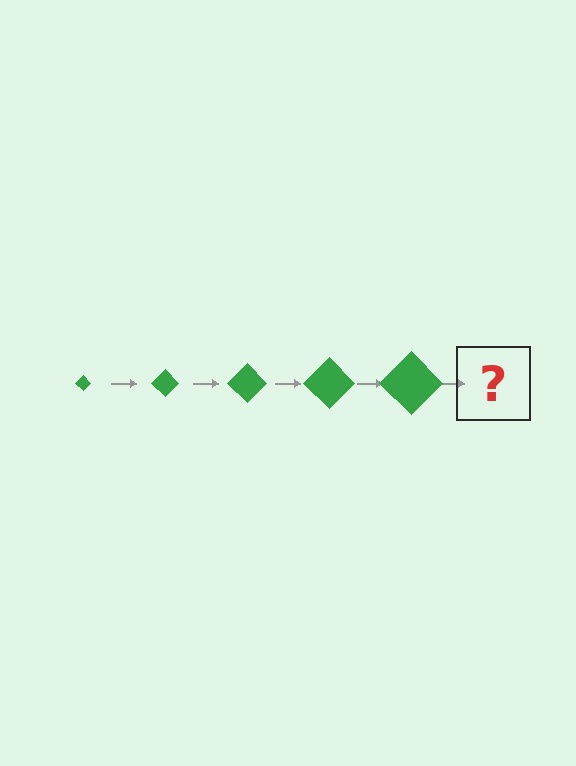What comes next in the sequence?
The next element should be a green diamond, larger than the previous one.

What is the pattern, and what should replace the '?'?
The pattern is that the diamond gets progressively larger each step. The '?' should be a green diamond, larger than the previous one.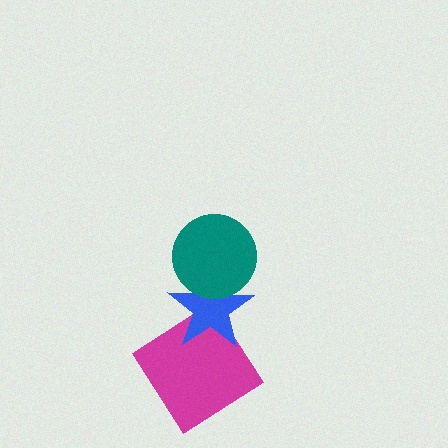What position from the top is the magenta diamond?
The magenta diamond is 3rd from the top.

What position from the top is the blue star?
The blue star is 2nd from the top.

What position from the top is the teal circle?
The teal circle is 1st from the top.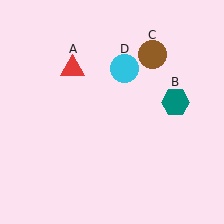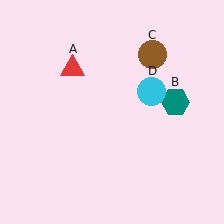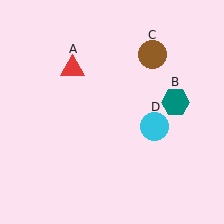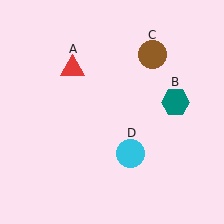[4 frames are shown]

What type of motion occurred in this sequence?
The cyan circle (object D) rotated clockwise around the center of the scene.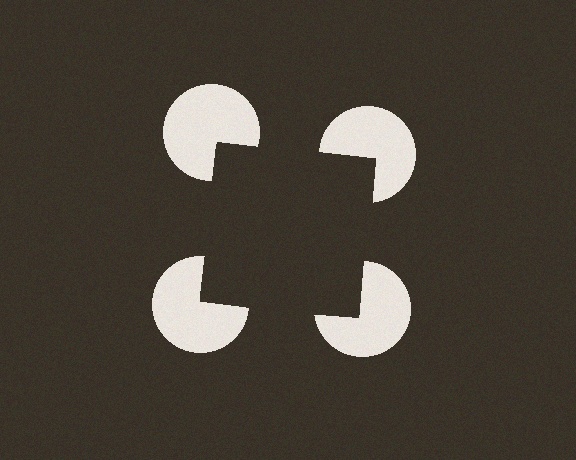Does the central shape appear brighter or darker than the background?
It typically appears slightly darker than the background, even though no actual brightness change is drawn.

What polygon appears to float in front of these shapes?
An illusory square — its edges are inferred from the aligned wedge cuts in the pac-man discs, not physically drawn.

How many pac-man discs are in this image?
There are 4 — one at each vertex of the illusory square.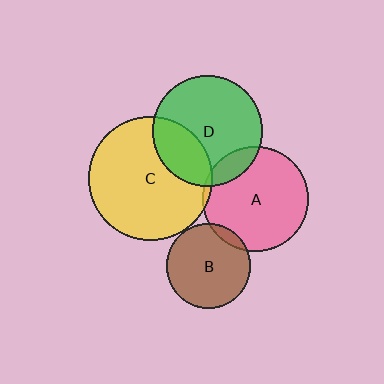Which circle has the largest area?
Circle C (yellow).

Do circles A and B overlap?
Yes.